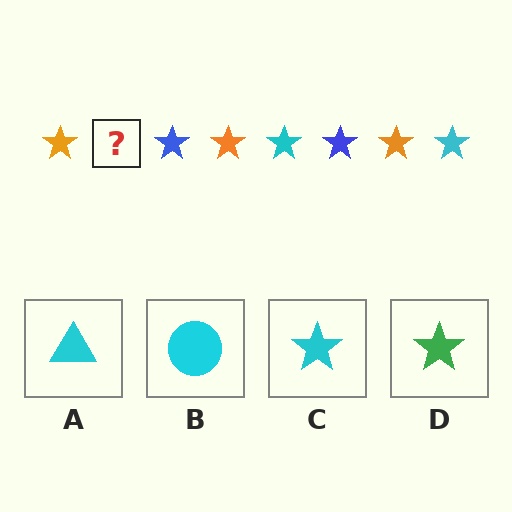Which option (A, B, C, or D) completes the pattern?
C.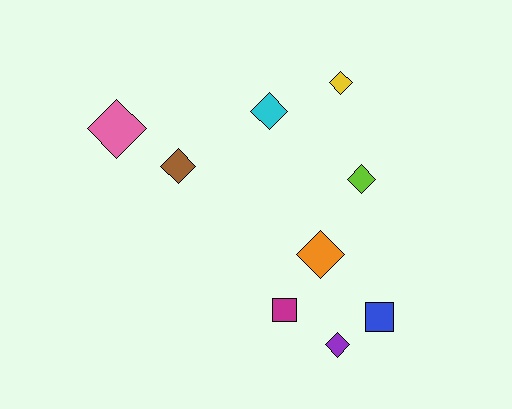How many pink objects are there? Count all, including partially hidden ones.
There is 1 pink object.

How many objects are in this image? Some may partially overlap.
There are 9 objects.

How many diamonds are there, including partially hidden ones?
There are 7 diamonds.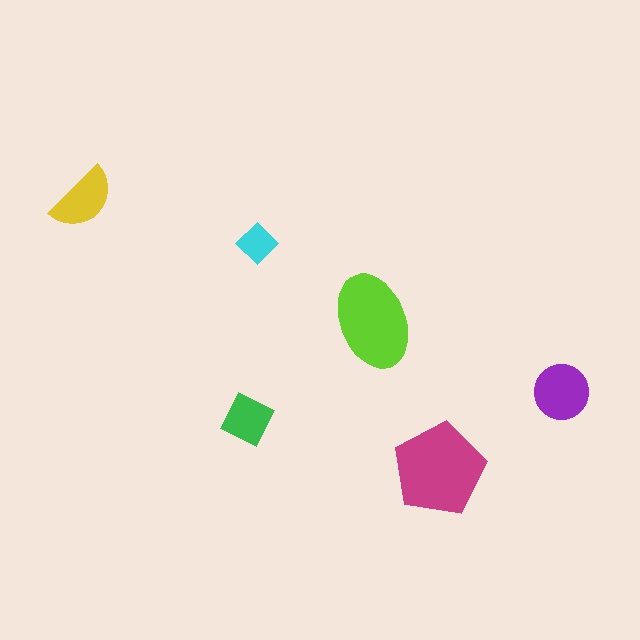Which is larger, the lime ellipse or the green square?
The lime ellipse.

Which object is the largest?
The magenta pentagon.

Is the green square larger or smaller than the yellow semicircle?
Smaller.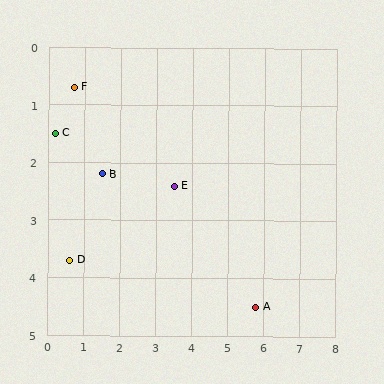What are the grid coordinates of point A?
Point A is at approximately (5.8, 4.5).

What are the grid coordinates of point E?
Point E is at approximately (3.5, 2.4).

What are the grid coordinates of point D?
Point D is at approximately (0.6, 3.7).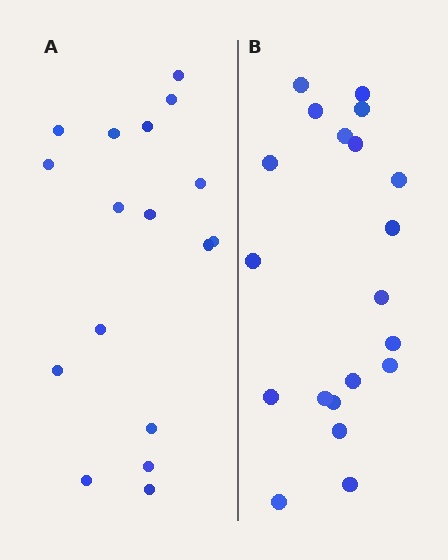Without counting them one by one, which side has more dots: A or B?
Region B (the right region) has more dots.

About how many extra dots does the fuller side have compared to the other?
Region B has just a few more — roughly 2 or 3 more dots than region A.